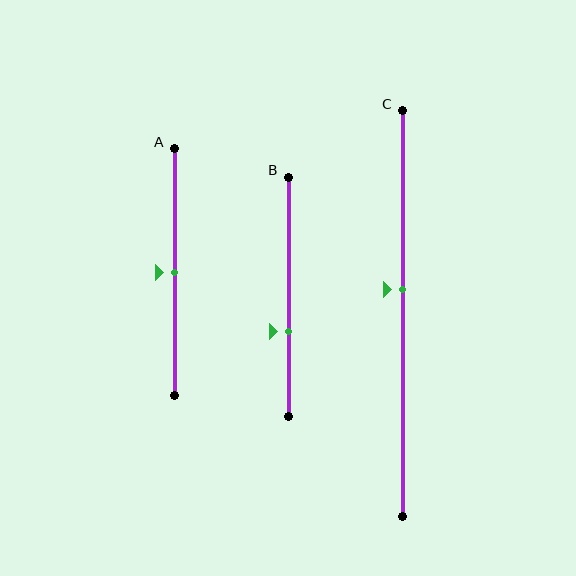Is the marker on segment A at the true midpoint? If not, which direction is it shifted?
Yes, the marker on segment A is at the true midpoint.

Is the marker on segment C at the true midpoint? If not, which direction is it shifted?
No, the marker on segment C is shifted upward by about 6% of the segment length.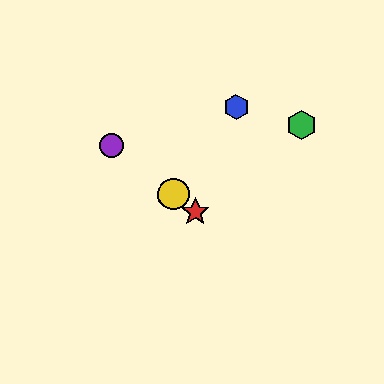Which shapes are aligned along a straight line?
The red star, the yellow circle, the purple circle are aligned along a straight line.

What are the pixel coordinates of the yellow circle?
The yellow circle is at (173, 194).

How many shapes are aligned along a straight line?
3 shapes (the red star, the yellow circle, the purple circle) are aligned along a straight line.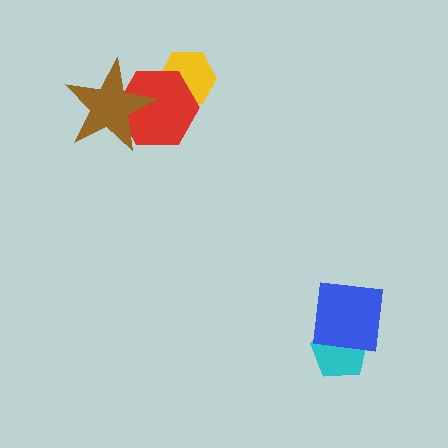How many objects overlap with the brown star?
1 object overlaps with the brown star.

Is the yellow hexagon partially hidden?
Yes, it is partially covered by another shape.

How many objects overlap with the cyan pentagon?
1 object overlaps with the cyan pentagon.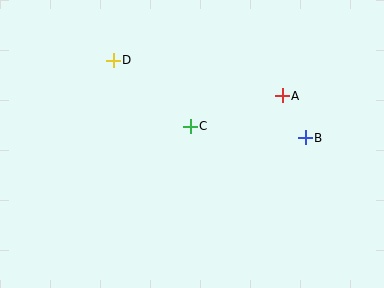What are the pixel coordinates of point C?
Point C is at (190, 126).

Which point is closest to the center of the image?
Point C at (190, 126) is closest to the center.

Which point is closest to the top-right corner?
Point A is closest to the top-right corner.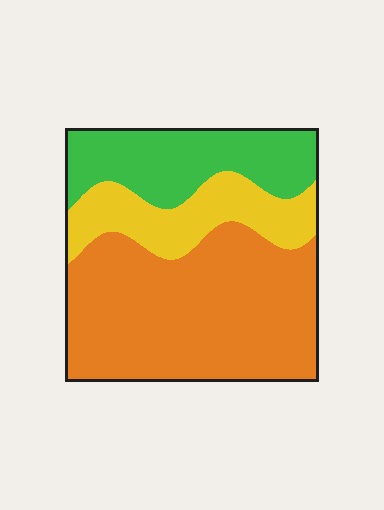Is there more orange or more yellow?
Orange.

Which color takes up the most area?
Orange, at roughly 55%.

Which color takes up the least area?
Yellow, at roughly 20%.